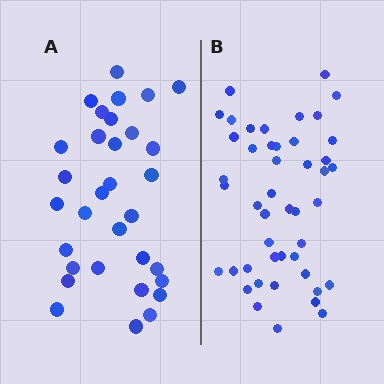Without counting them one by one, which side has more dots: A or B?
Region B (the right region) has more dots.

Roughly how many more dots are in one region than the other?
Region B has approximately 15 more dots than region A.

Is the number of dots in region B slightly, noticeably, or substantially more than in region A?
Region B has noticeably more, but not dramatically so. The ratio is roughly 1.4 to 1.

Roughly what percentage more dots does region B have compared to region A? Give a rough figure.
About 45% more.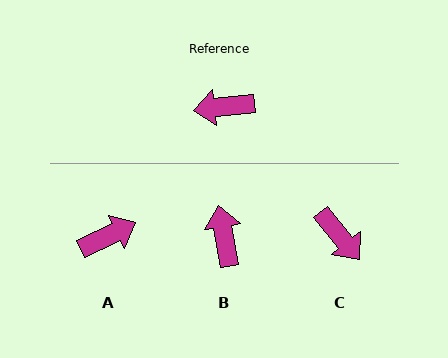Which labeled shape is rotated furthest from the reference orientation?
A, about 161 degrees away.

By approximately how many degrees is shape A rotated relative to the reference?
Approximately 161 degrees clockwise.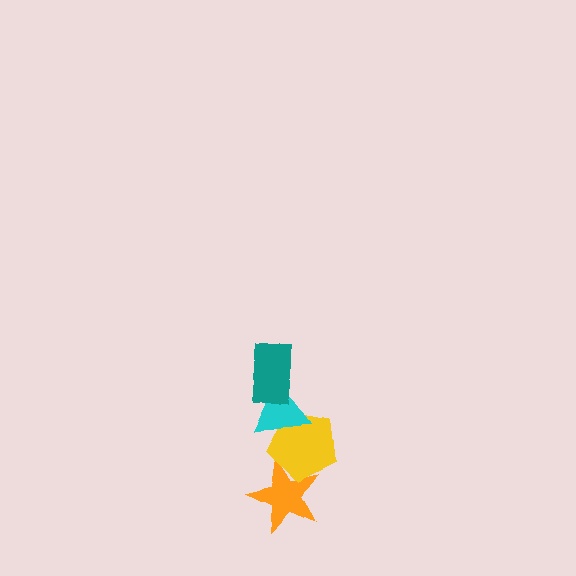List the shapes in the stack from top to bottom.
From top to bottom: the teal rectangle, the cyan triangle, the yellow pentagon, the orange star.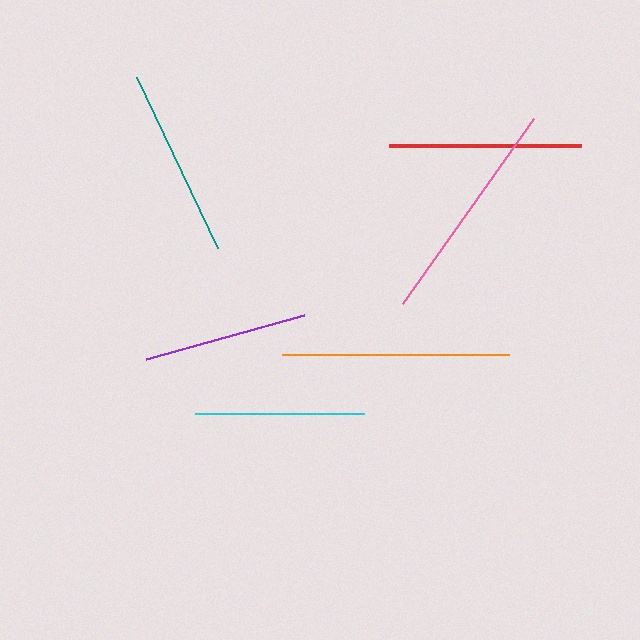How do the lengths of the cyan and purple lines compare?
The cyan and purple lines are approximately the same length.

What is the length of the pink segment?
The pink segment is approximately 226 pixels long.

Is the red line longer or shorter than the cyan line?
The red line is longer than the cyan line.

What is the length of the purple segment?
The purple segment is approximately 163 pixels long.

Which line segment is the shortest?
The purple line is the shortest at approximately 163 pixels.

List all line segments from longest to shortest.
From longest to shortest: orange, pink, red, teal, cyan, purple.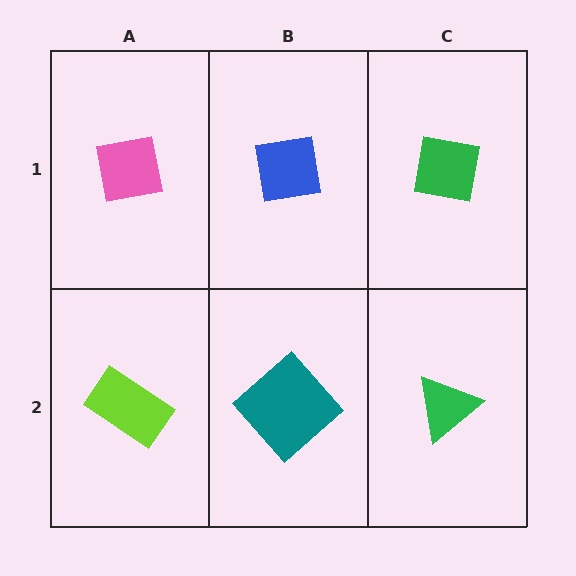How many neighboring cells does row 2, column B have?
3.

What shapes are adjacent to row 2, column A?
A pink square (row 1, column A), a teal diamond (row 2, column B).